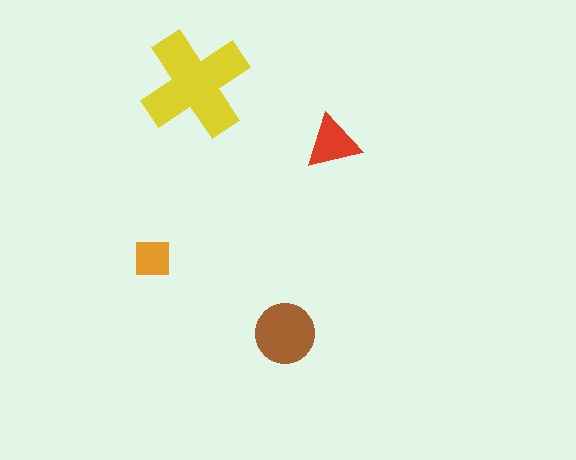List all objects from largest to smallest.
The yellow cross, the brown circle, the red triangle, the orange square.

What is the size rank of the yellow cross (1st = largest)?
1st.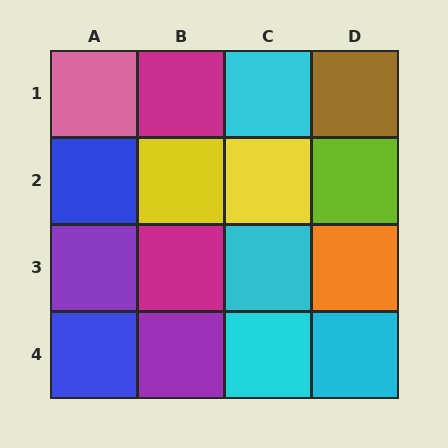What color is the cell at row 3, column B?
Magenta.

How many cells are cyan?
4 cells are cyan.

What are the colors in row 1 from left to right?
Pink, magenta, cyan, brown.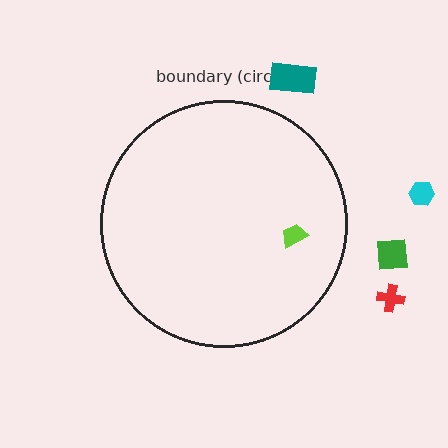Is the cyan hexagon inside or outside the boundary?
Outside.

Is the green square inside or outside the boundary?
Outside.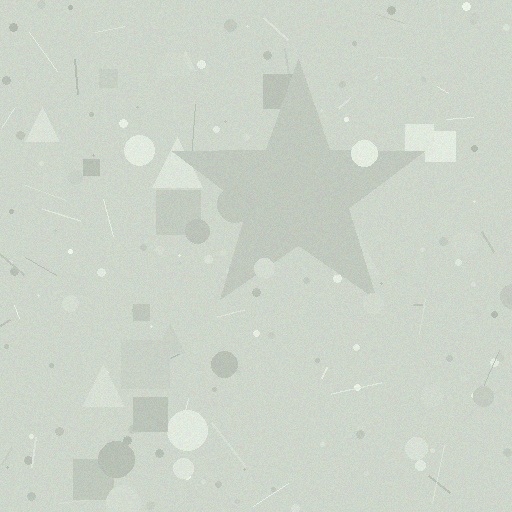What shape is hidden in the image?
A star is hidden in the image.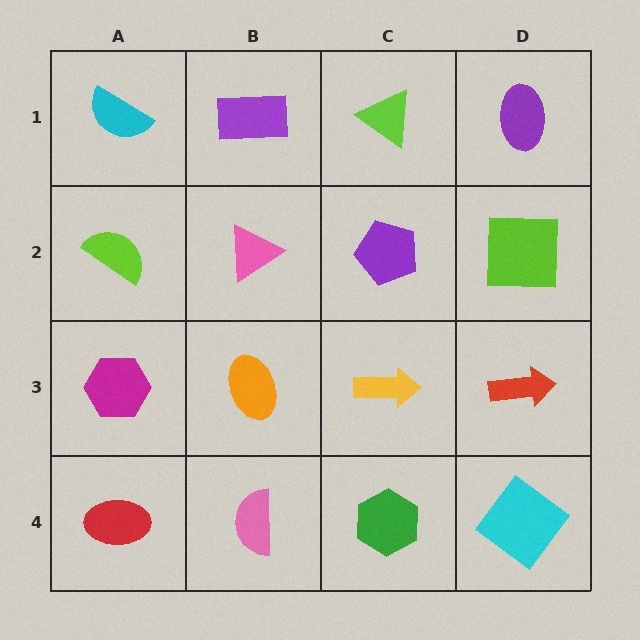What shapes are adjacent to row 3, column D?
A lime square (row 2, column D), a cyan diamond (row 4, column D), a yellow arrow (row 3, column C).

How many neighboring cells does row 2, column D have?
3.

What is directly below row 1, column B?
A pink triangle.